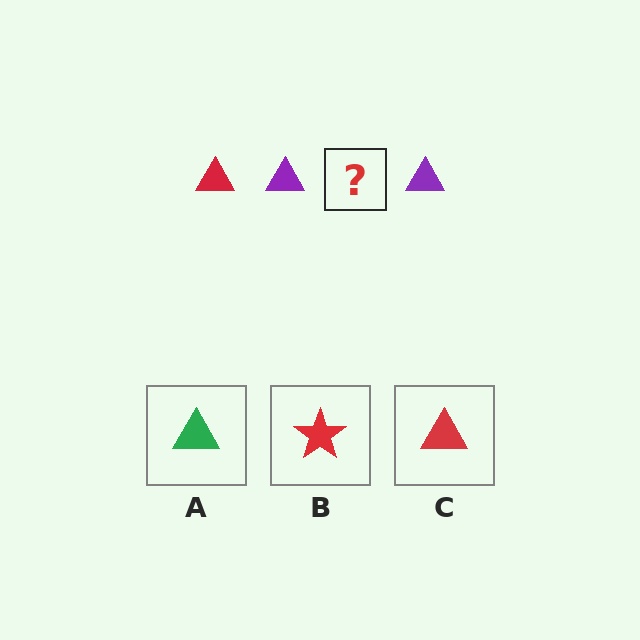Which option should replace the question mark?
Option C.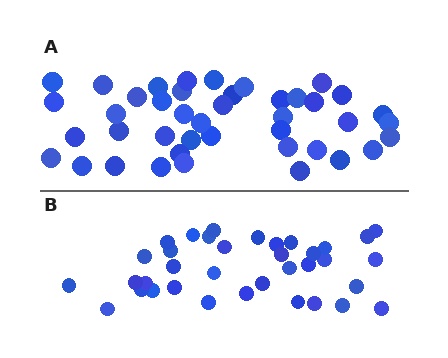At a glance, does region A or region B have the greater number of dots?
Region A (the top region) has more dots.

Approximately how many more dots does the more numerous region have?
Region A has about 6 more dots than region B.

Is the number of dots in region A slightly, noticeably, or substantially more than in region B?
Region A has only slightly more — the two regions are fairly close. The ratio is roughly 1.2 to 1.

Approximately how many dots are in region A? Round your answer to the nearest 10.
About 40 dots. (The exact count is 42, which rounds to 40.)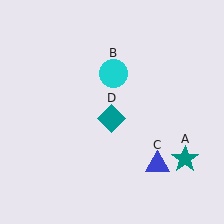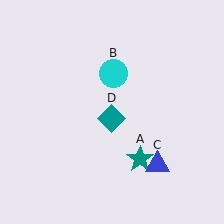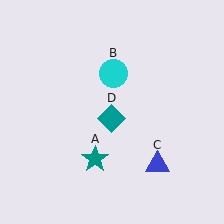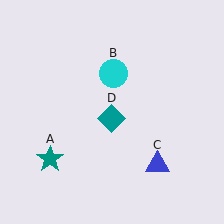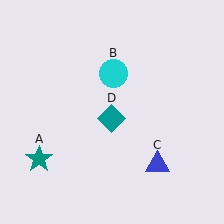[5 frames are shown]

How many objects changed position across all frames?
1 object changed position: teal star (object A).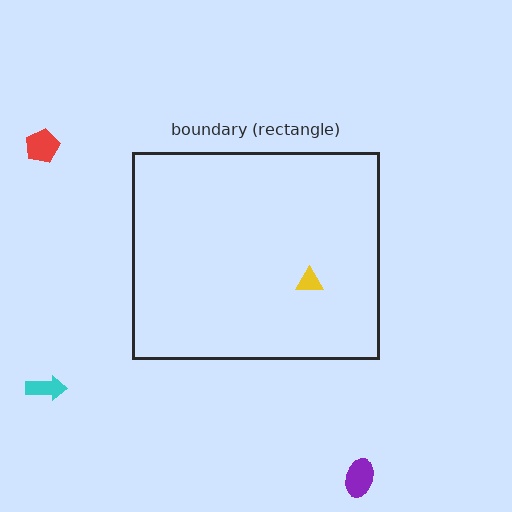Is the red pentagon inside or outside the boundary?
Outside.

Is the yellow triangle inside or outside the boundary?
Inside.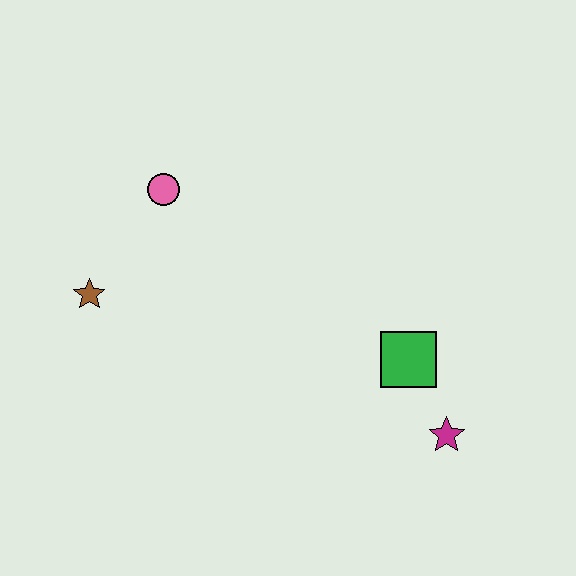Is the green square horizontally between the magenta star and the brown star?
Yes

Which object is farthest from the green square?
The brown star is farthest from the green square.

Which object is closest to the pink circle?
The brown star is closest to the pink circle.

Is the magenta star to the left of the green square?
No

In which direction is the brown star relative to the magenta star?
The brown star is to the left of the magenta star.